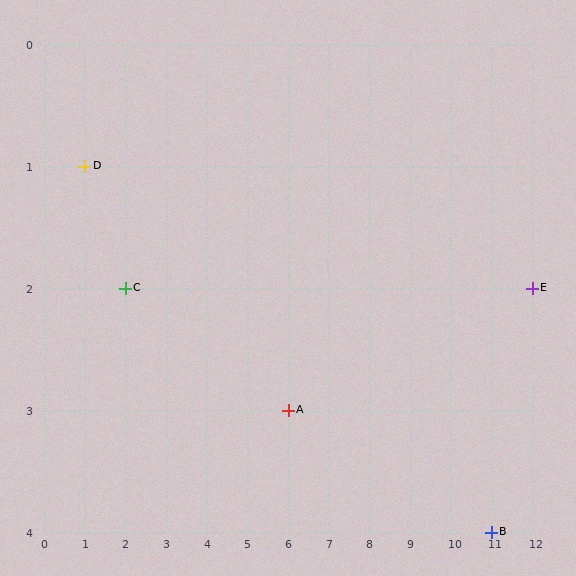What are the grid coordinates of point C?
Point C is at grid coordinates (2, 2).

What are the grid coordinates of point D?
Point D is at grid coordinates (1, 1).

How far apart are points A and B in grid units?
Points A and B are 5 columns and 1 row apart (about 5.1 grid units diagonally).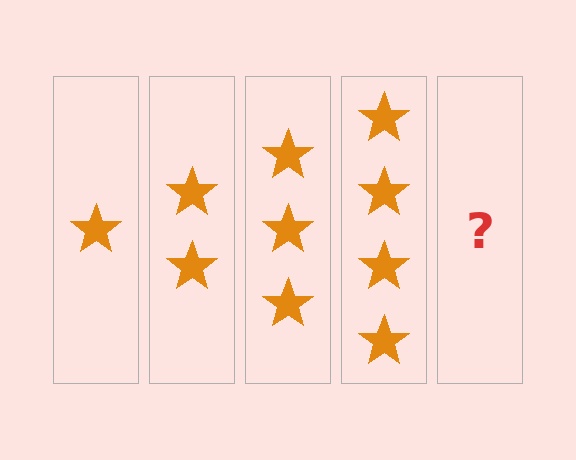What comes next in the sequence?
The next element should be 5 stars.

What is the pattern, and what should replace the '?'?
The pattern is that each step adds one more star. The '?' should be 5 stars.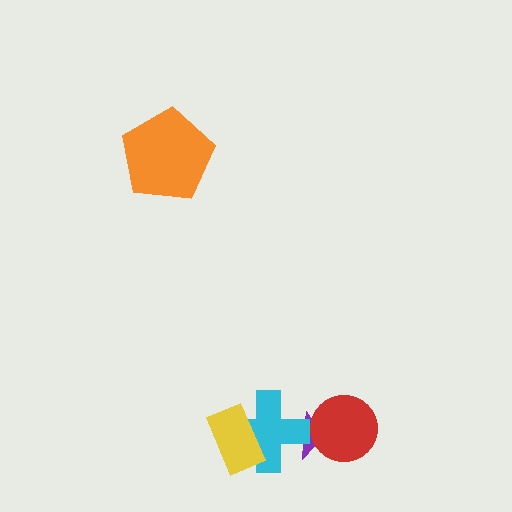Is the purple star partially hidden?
Yes, it is partially covered by another shape.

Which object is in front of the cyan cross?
The yellow rectangle is in front of the cyan cross.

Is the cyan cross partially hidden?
Yes, it is partially covered by another shape.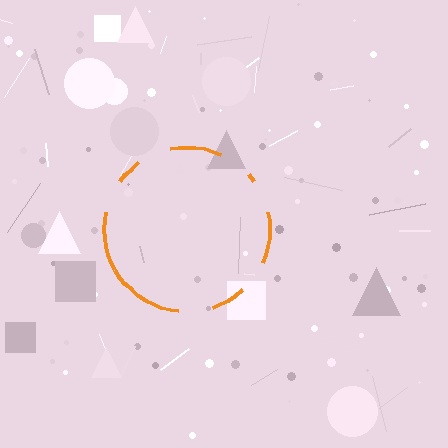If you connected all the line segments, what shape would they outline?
They would outline a circle.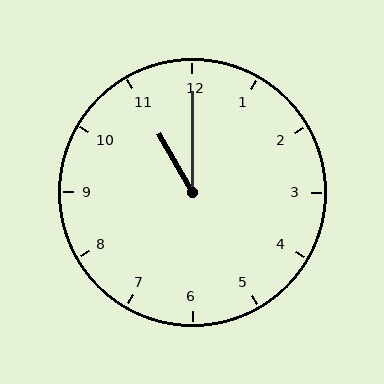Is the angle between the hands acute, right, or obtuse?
It is acute.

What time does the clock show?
11:00.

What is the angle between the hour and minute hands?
Approximately 30 degrees.